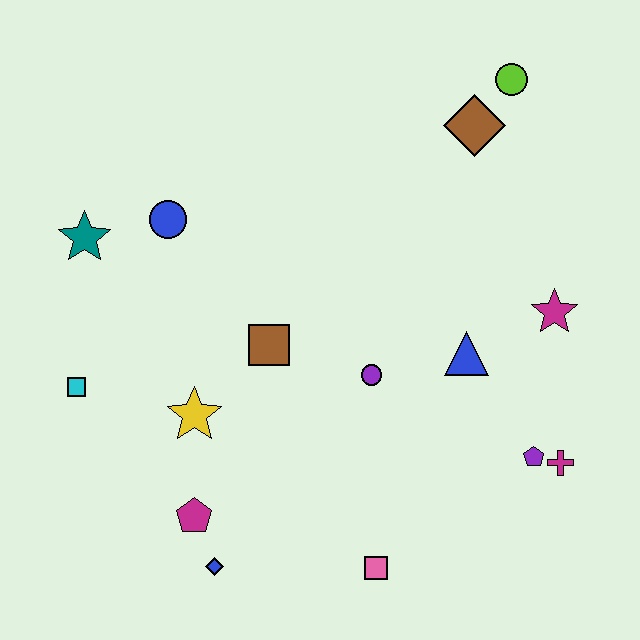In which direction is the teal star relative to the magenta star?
The teal star is to the left of the magenta star.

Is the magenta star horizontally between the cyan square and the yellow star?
No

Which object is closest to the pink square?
The blue diamond is closest to the pink square.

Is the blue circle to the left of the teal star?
No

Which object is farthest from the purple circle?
The lime circle is farthest from the purple circle.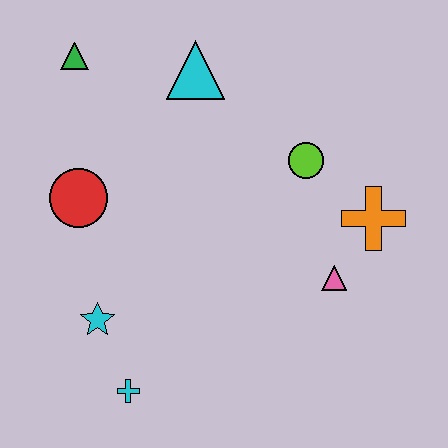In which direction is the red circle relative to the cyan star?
The red circle is above the cyan star.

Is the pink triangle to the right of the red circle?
Yes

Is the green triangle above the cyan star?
Yes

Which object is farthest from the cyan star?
The orange cross is farthest from the cyan star.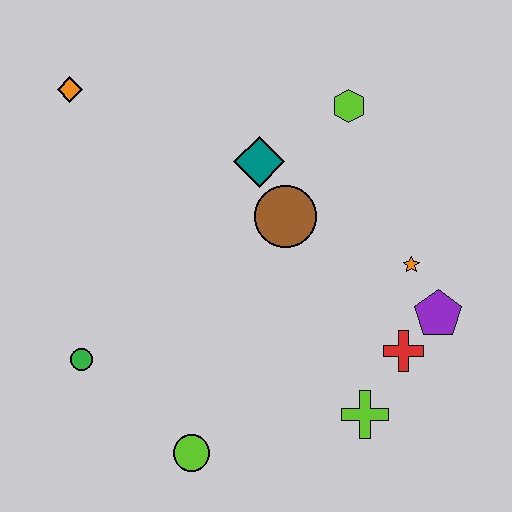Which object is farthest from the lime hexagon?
The lime circle is farthest from the lime hexagon.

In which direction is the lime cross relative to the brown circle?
The lime cross is below the brown circle.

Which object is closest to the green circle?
The lime circle is closest to the green circle.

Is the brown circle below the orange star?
No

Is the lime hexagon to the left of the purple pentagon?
Yes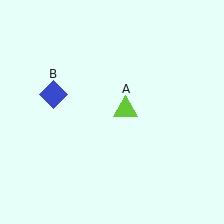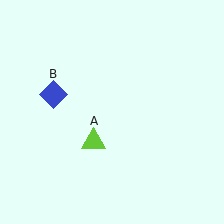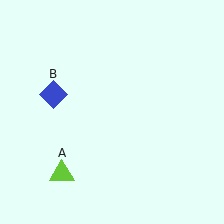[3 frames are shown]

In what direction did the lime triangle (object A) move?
The lime triangle (object A) moved down and to the left.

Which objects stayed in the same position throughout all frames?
Blue diamond (object B) remained stationary.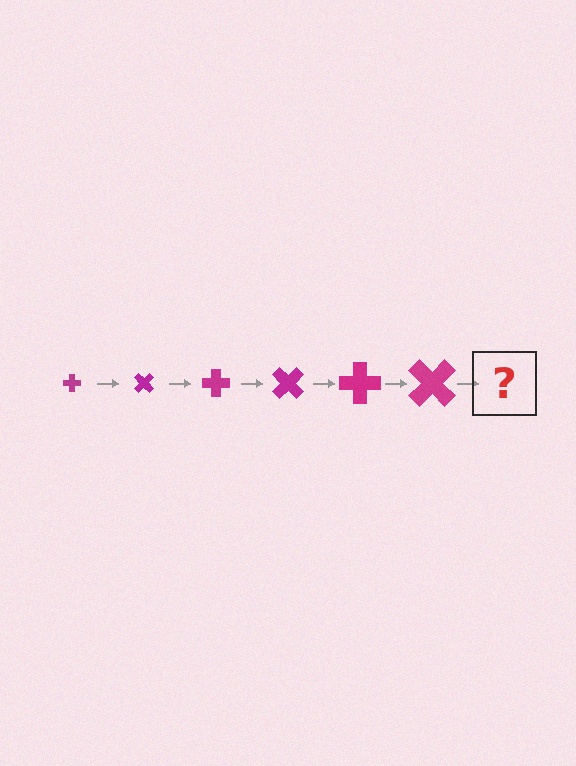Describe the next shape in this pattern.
It should be a cross, larger than the previous one and rotated 270 degrees from the start.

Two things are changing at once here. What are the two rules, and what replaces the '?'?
The two rules are that the cross grows larger each step and it rotates 45 degrees each step. The '?' should be a cross, larger than the previous one and rotated 270 degrees from the start.